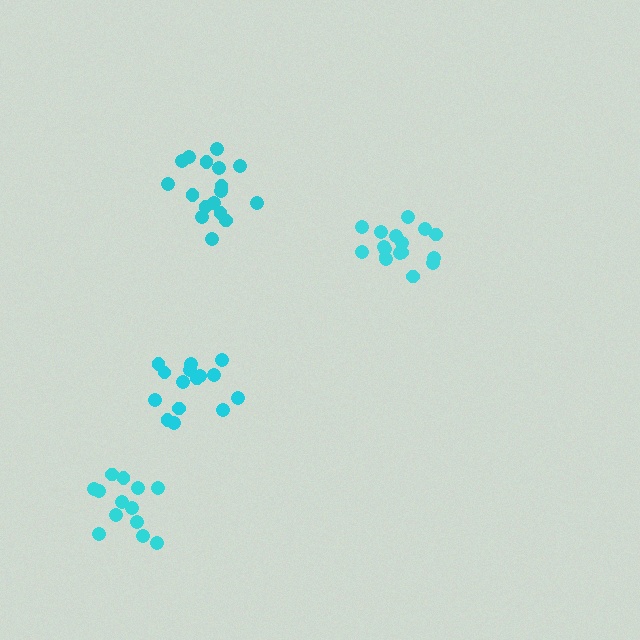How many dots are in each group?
Group 1: 17 dots, Group 2: 13 dots, Group 3: 15 dots, Group 4: 17 dots (62 total).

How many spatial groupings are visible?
There are 4 spatial groupings.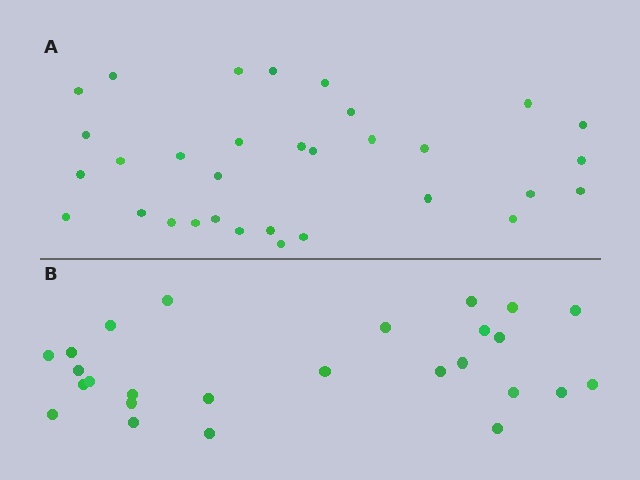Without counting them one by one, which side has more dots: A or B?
Region A (the top region) has more dots.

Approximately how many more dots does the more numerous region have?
Region A has about 6 more dots than region B.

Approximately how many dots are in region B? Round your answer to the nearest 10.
About 30 dots. (The exact count is 26, which rounds to 30.)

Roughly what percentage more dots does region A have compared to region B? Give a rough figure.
About 25% more.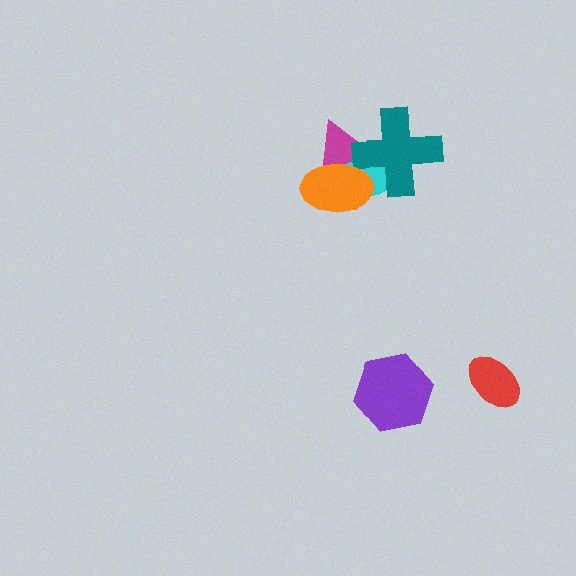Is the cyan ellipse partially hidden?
Yes, it is partially covered by another shape.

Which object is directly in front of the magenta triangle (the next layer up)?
The cyan ellipse is directly in front of the magenta triangle.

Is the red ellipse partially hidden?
No, no other shape covers it.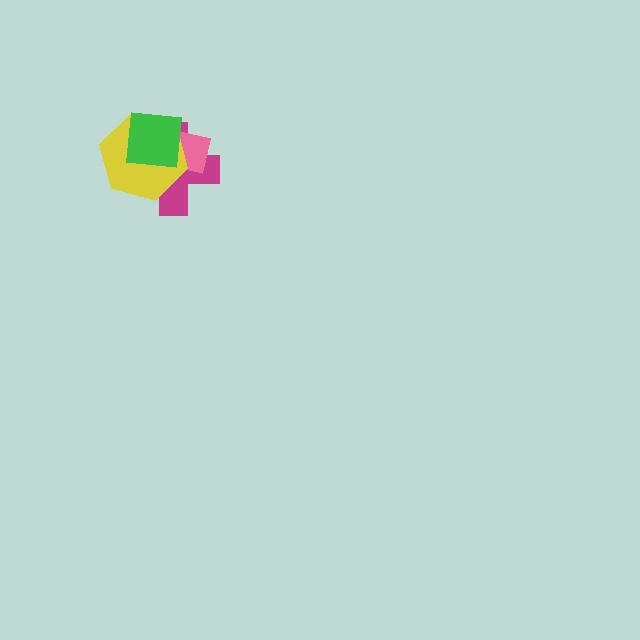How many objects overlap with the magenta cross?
3 objects overlap with the magenta cross.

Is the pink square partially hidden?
Yes, it is partially covered by another shape.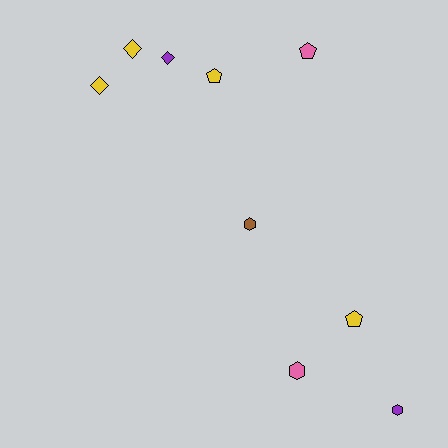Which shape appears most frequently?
Diamond, with 3 objects.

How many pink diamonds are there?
There are no pink diamonds.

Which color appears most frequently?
Yellow, with 4 objects.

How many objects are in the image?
There are 9 objects.